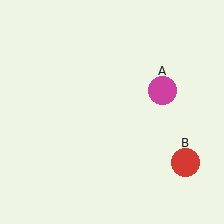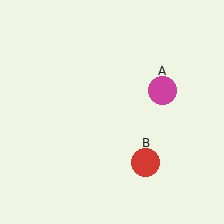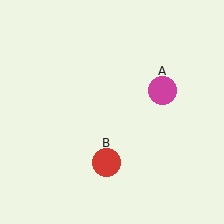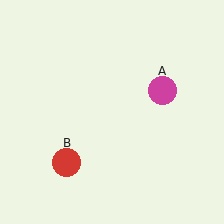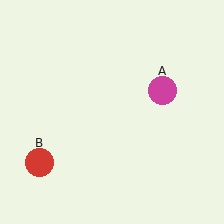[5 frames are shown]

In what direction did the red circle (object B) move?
The red circle (object B) moved left.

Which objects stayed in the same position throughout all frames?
Magenta circle (object A) remained stationary.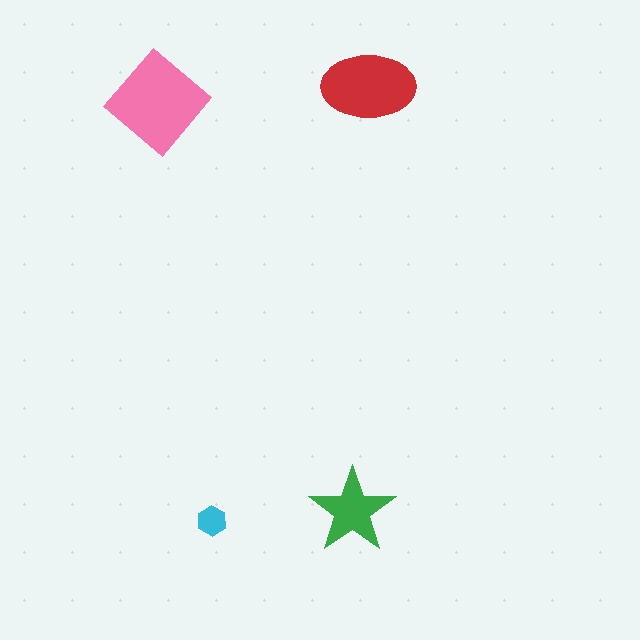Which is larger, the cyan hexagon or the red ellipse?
The red ellipse.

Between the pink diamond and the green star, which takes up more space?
The pink diamond.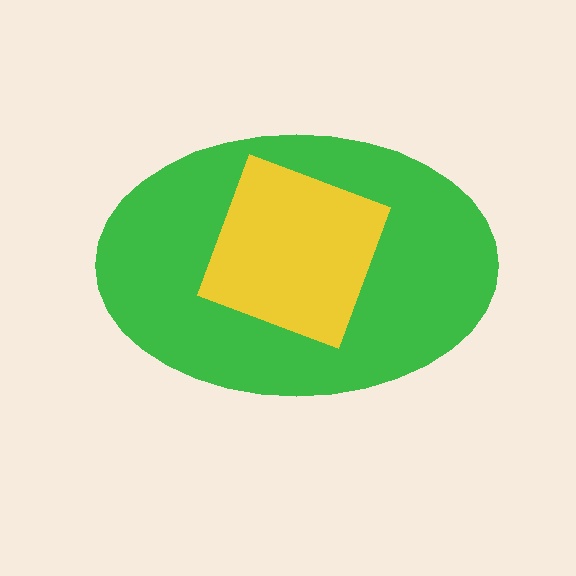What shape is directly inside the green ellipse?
The yellow diamond.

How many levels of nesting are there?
2.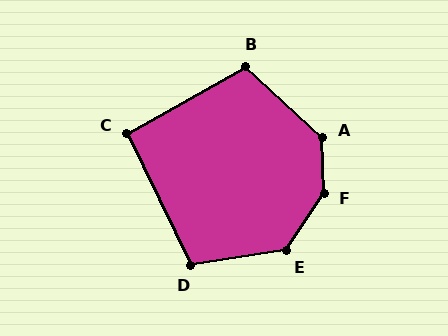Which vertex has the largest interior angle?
F, at approximately 145 degrees.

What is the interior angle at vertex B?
Approximately 108 degrees (obtuse).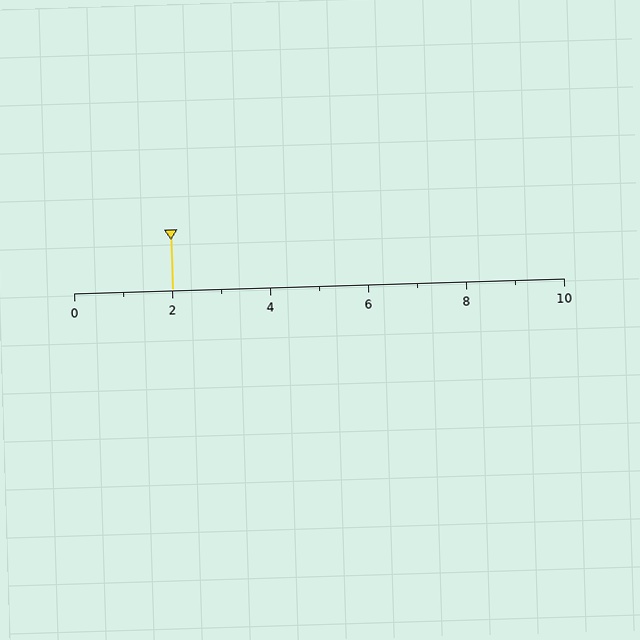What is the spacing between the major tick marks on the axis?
The major ticks are spaced 2 apart.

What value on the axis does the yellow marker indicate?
The marker indicates approximately 2.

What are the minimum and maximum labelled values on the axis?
The axis runs from 0 to 10.